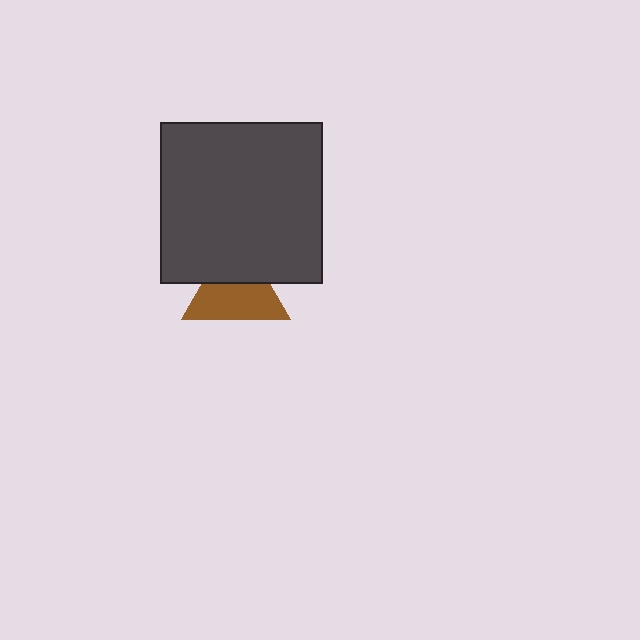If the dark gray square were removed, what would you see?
You would see the complete brown triangle.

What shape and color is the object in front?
The object in front is a dark gray square.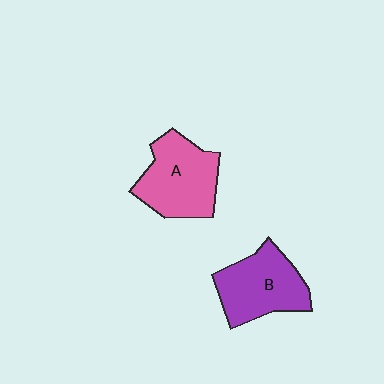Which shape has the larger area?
Shape A (pink).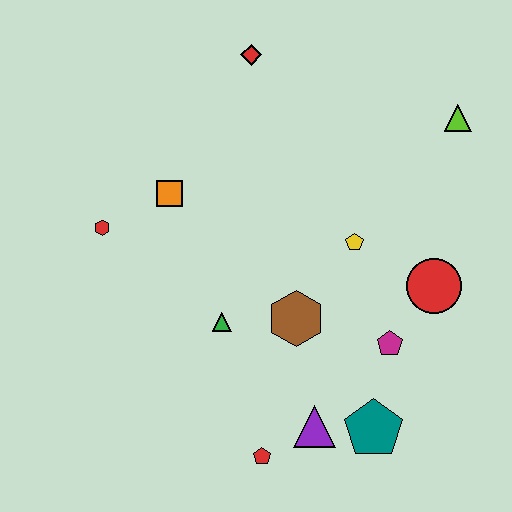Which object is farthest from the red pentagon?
The red diamond is farthest from the red pentagon.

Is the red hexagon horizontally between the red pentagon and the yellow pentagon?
No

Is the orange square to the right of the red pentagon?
No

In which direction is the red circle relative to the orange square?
The red circle is to the right of the orange square.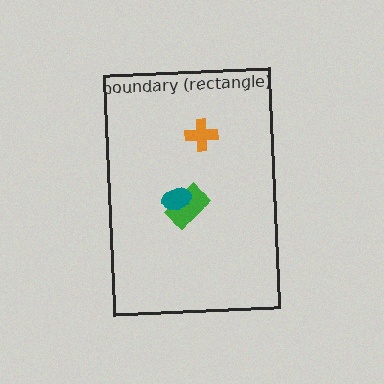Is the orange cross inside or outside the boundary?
Inside.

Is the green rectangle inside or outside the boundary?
Inside.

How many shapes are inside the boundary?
3 inside, 0 outside.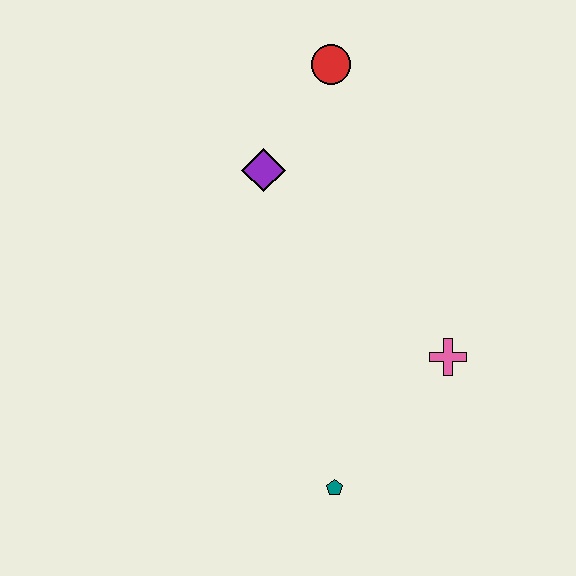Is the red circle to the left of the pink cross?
Yes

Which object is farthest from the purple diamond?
The teal pentagon is farthest from the purple diamond.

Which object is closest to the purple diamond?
The red circle is closest to the purple diamond.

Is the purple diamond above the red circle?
No